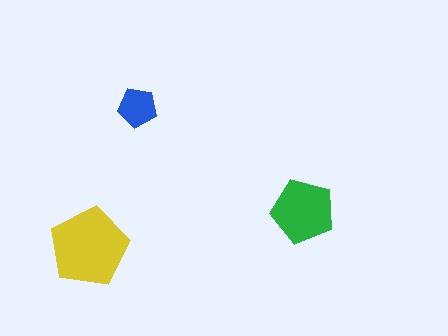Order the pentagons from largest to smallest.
the yellow one, the green one, the blue one.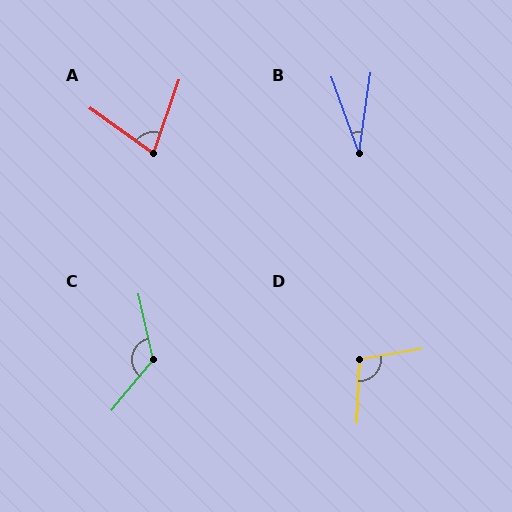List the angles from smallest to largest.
B (28°), A (73°), D (102°), C (128°).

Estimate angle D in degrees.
Approximately 102 degrees.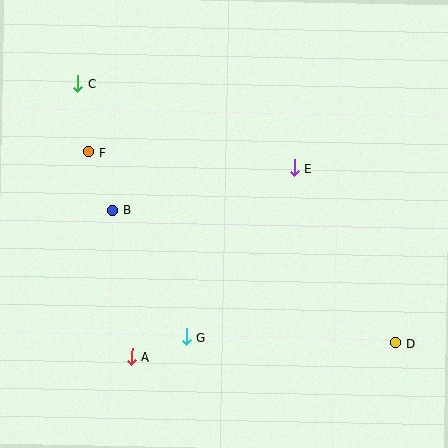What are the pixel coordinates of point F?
Point F is at (89, 152).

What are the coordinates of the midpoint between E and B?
The midpoint between E and B is at (204, 189).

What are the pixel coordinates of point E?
Point E is at (294, 168).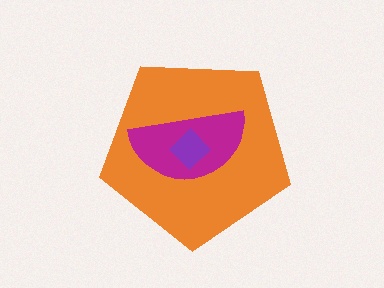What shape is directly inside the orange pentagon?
The magenta semicircle.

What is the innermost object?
The purple diamond.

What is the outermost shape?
The orange pentagon.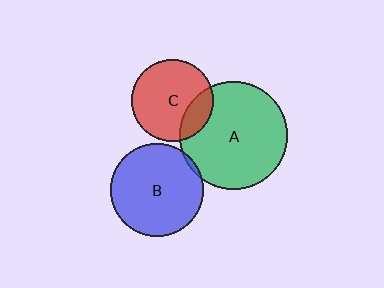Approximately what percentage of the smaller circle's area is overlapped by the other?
Approximately 5%.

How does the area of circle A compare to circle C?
Approximately 1.7 times.